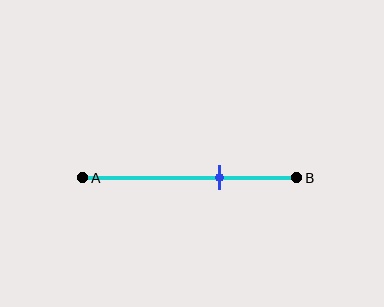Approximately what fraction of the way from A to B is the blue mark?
The blue mark is approximately 65% of the way from A to B.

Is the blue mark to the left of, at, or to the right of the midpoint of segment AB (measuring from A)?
The blue mark is to the right of the midpoint of segment AB.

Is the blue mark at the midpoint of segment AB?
No, the mark is at about 65% from A, not at the 50% midpoint.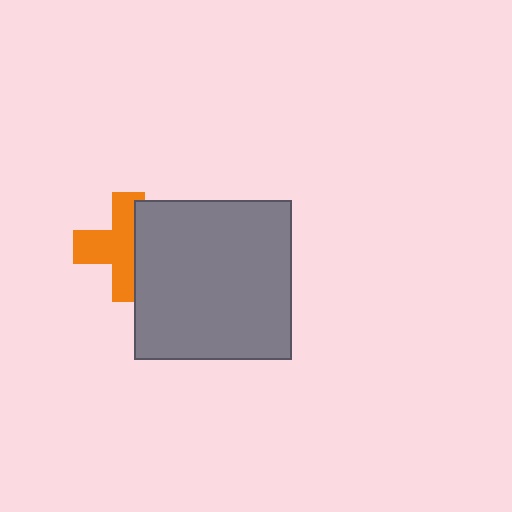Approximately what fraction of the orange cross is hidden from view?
Roughly 40% of the orange cross is hidden behind the gray rectangle.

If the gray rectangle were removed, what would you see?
You would see the complete orange cross.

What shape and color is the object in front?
The object in front is a gray rectangle.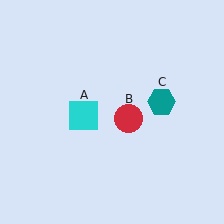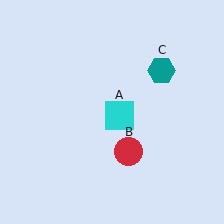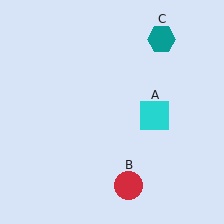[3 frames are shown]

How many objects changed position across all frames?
3 objects changed position: cyan square (object A), red circle (object B), teal hexagon (object C).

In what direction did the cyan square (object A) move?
The cyan square (object A) moved right.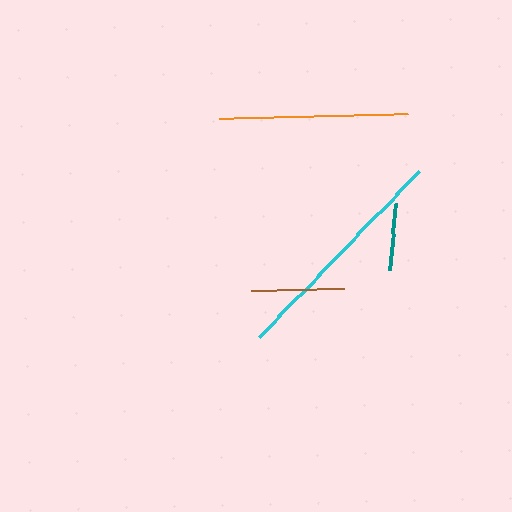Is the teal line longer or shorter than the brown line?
The brown line is longer than the teal line.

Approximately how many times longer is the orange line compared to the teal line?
The orange line is approximately 2.8 times the length of the teal line.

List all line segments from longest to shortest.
From longest to shortest: cyan, orange, brown, teal.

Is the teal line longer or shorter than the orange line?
The orange line is longer than the teal line.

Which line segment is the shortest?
The teal line is the shortest at approximately 67 pixels.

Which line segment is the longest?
The cyan line is the longest at approximately 230 pixels.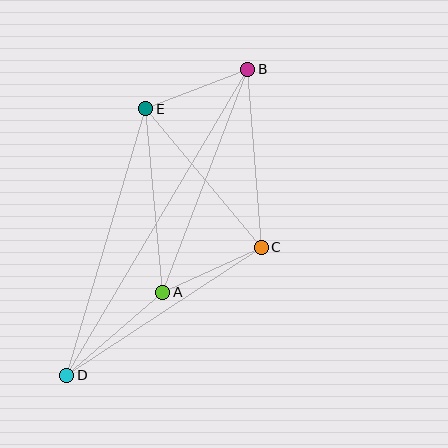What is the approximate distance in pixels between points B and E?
The distance between B and E is approximately 109 pixels.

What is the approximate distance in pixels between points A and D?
The distance between A and D is approximately 127 pixels.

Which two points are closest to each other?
Points A and C are closest to each other.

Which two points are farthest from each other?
Points B and D are farthest from each other.